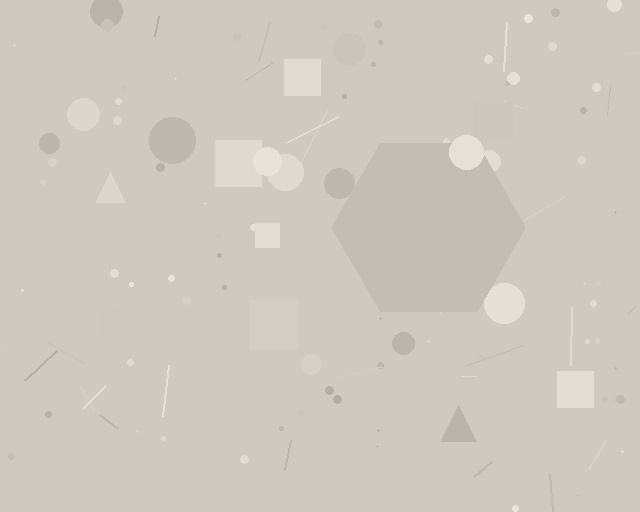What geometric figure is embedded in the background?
A hexagon is embedded in the background.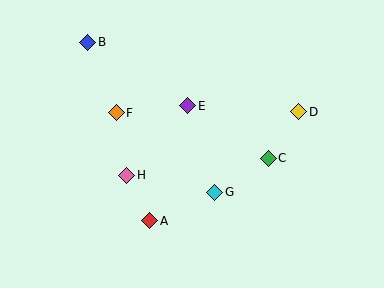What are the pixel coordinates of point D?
Point D is at (299, 112).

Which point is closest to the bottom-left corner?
Point A is closest to the bottom-left corner.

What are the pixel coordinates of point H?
Point H is at (127, 175).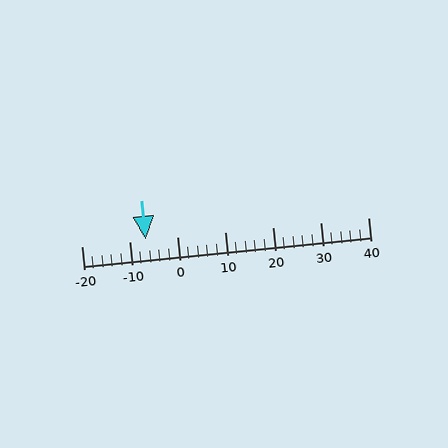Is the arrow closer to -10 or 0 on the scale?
The arrow is closer to -10.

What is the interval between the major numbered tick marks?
The major tick marks are spaced 10 units apart.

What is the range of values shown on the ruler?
The ruler shows values from -20 to 40.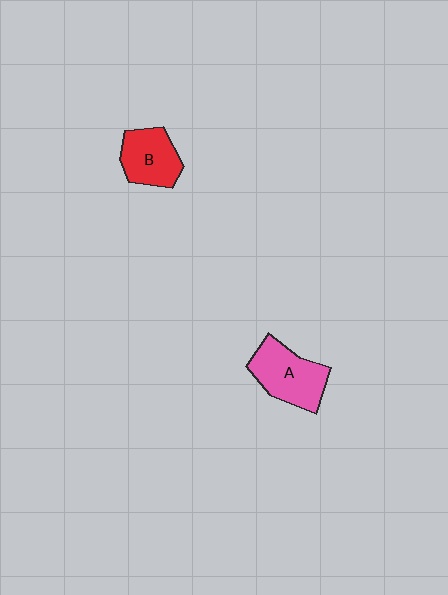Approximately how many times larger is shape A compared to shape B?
Approximately 1.2 times.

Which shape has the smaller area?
Shape B (red).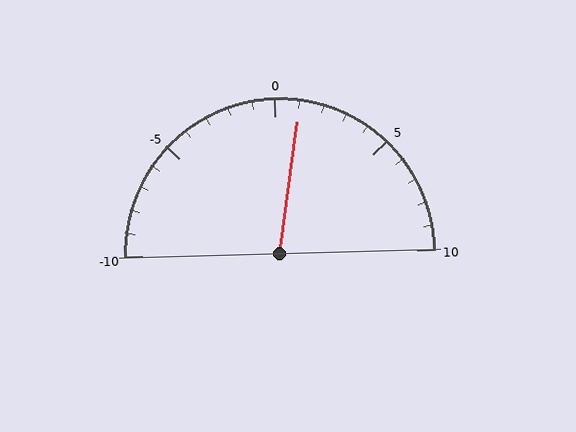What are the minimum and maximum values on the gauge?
The gauge ranges from -10 to 10.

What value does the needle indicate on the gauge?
The needle indicates approximately 1.